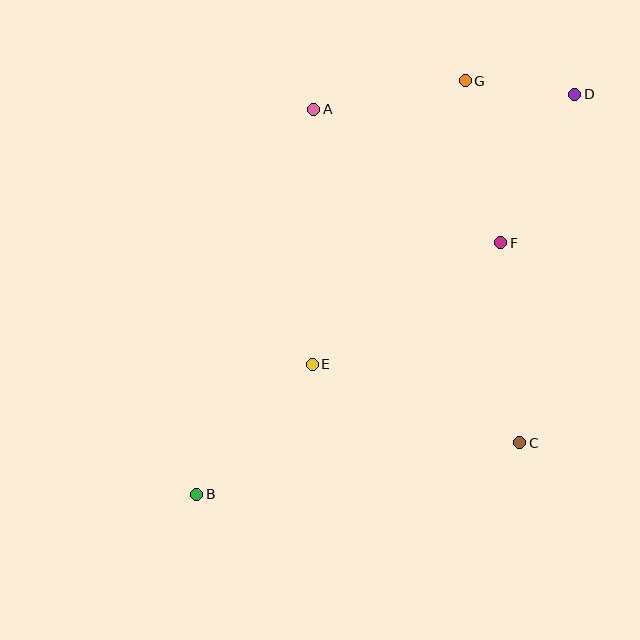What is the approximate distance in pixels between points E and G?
The distance between E and G is approximately 322 pixels.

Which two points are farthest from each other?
Points B and D are farthest from each other.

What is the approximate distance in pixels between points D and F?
The distance between D and F is approximately 166 pixels.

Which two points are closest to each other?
Points D and G are closest to each other.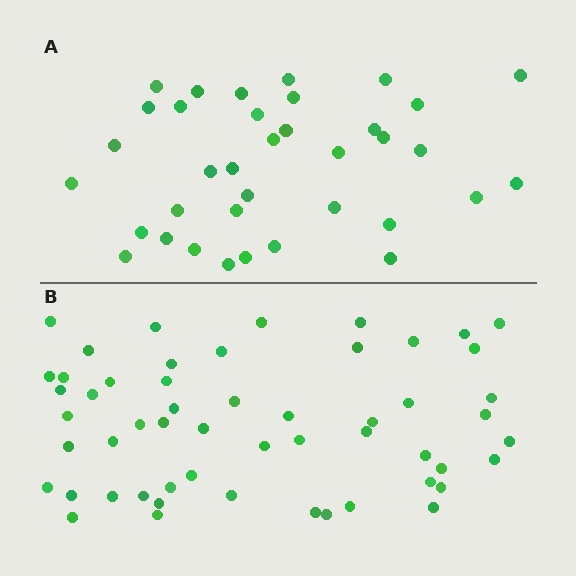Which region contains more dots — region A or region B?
Region B (the bottom region) has more dots.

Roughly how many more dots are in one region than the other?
Region B has approximately 20 more dots than region A.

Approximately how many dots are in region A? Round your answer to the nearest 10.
About 40 dots. (The exact count is 36, which rounds to 40.)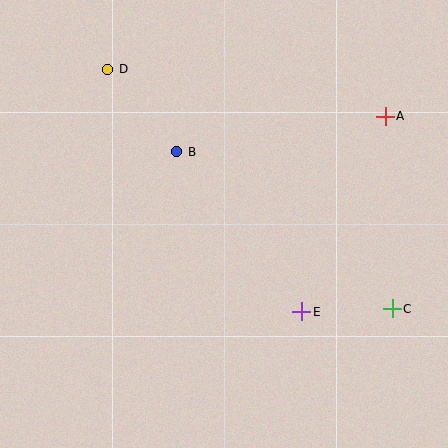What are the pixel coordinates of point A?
Point A is at (385, 116).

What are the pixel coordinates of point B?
Point B is at (177, 152).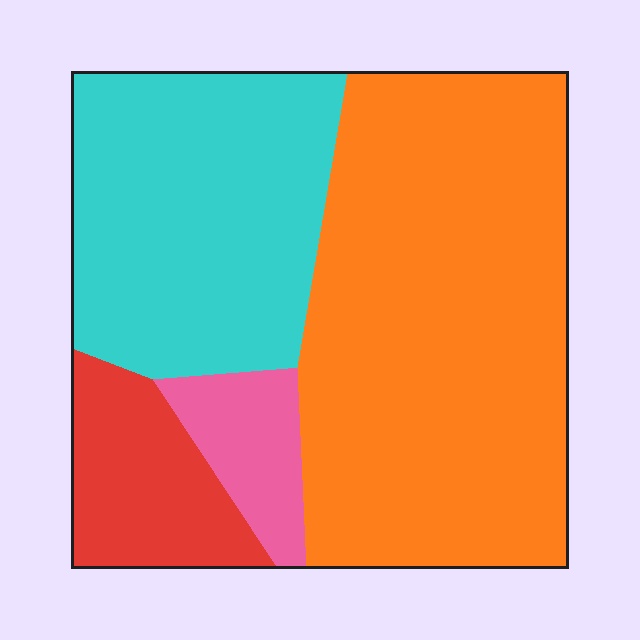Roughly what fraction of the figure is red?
Red covers roughly 10% of the figure.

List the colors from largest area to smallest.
From largest to smallest: orange, cyan, red, pink.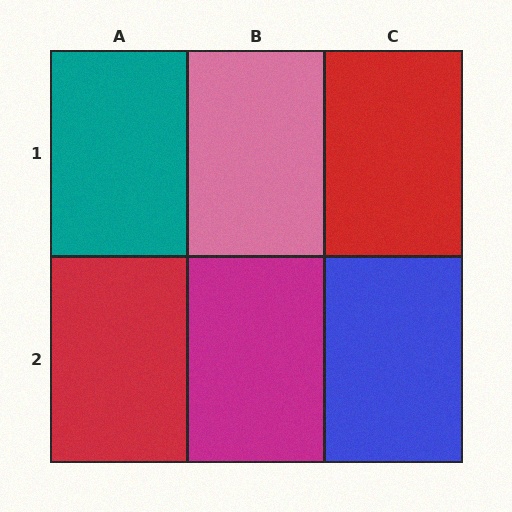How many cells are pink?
1 cell is pink.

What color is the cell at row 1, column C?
Red.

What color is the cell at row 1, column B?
Pink.